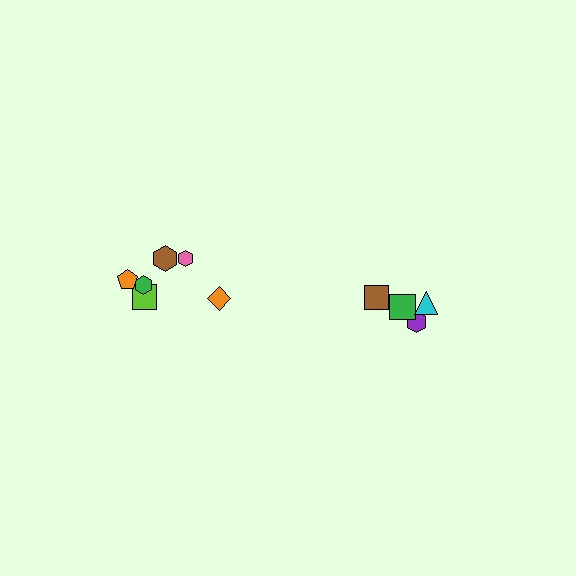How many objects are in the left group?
There are 6 objects.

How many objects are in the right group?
There are 4 objects.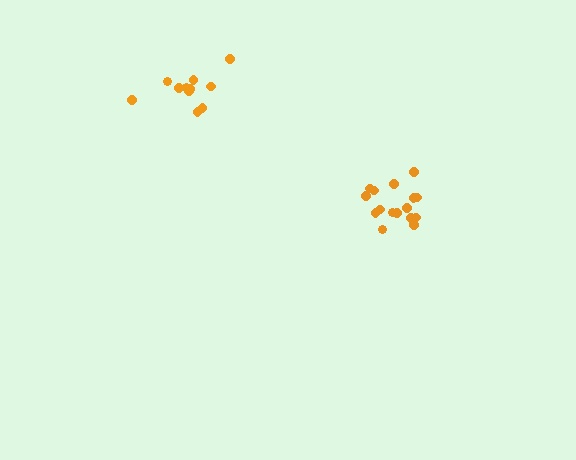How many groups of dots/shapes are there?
There are 2 groups.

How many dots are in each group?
Group 1: 11 dots, Group 2: 16 dots (27 total).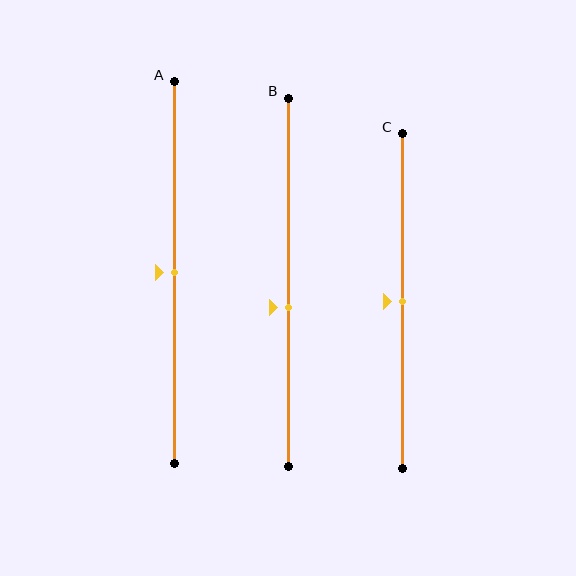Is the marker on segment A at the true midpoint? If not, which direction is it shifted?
Yes, the marker on segment A is at the true midpoint.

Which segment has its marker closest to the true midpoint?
Segment A has its marker closest to the true midpoint.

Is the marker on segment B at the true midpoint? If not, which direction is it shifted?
No, the marker on segment B is shifted downward by about 7% of the segment length.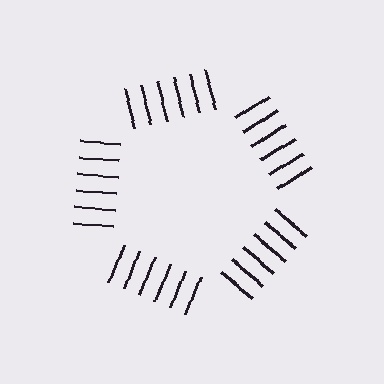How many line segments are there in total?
30 — 6 along each of the 5 edges.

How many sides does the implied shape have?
5 sides — the line-ends trace a pentagon.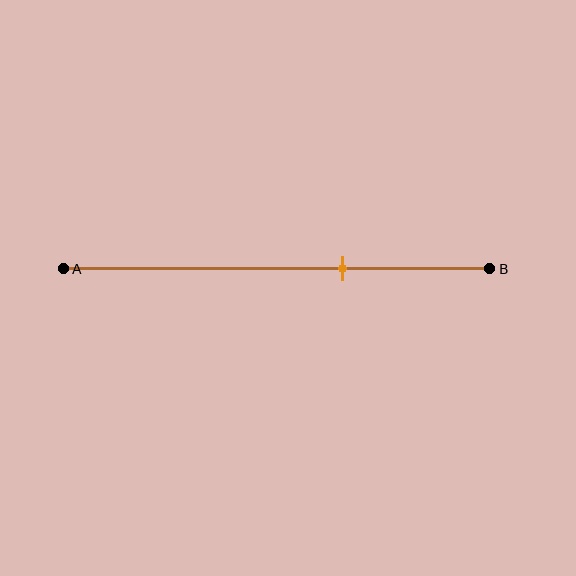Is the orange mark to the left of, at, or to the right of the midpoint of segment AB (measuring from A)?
The orange mark is to the right of the midpoint of segment AB.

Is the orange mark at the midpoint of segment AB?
No, the mark is at about 65% from A, not at the 50% midpoint.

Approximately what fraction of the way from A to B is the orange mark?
The orange mark is approximately 65% of the way from A to B.